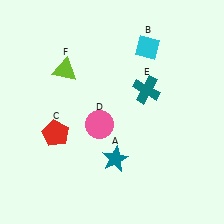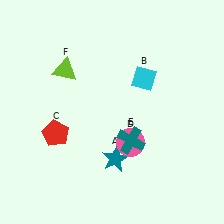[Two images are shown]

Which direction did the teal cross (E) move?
The teal cross (E) moved down.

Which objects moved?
The objects that moved are: the cyan diamond (B), the pink circle (D), the teal cross (E).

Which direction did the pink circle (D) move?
The pink circle (D) moved right.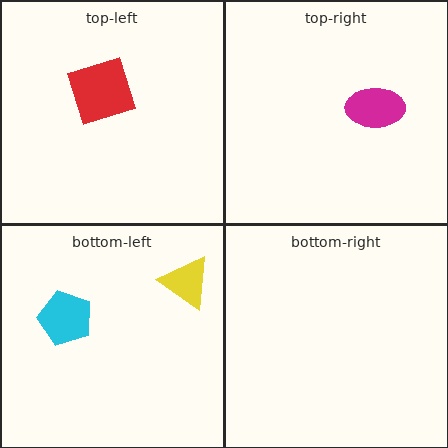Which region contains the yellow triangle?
The bottom-left region.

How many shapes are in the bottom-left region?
2.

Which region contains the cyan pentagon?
The bottom-left region.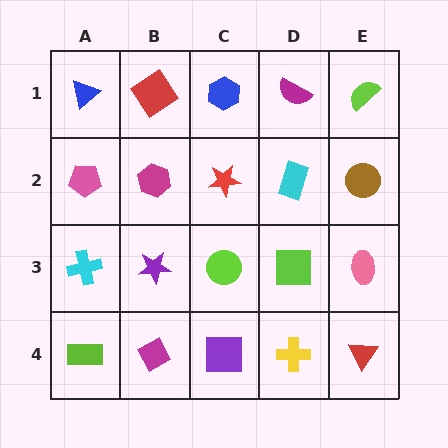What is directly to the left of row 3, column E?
A lime square.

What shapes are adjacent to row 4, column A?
A cyan cross (row 3, column A), a magenta diamond (row 4, column B).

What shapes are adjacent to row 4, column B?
A purple star (row 3, column B), a lime rectangle (row 4, column A), a purple square (row 4, column C).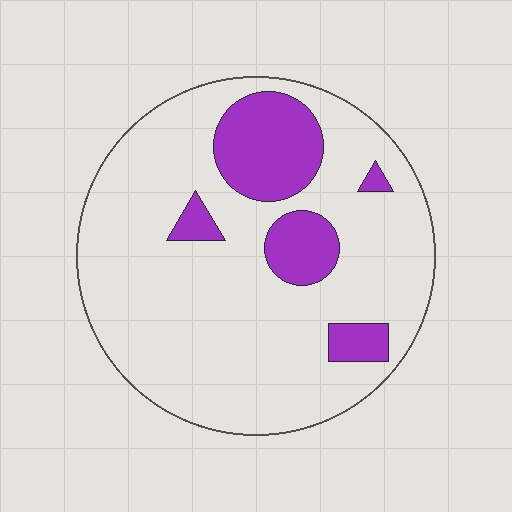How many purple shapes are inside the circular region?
5.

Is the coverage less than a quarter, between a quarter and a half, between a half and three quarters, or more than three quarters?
Less than a quarter.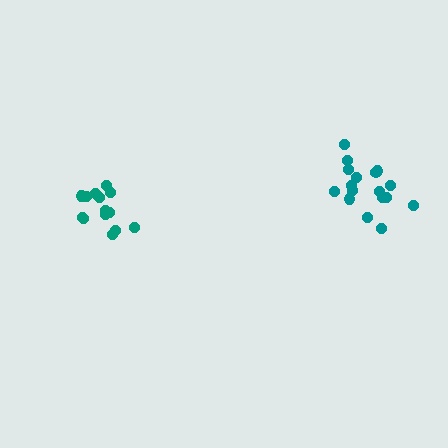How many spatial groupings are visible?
There are 2 spatial groupings.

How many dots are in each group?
Group 1: 17 dots, Group 2: 15 dots (32 total).